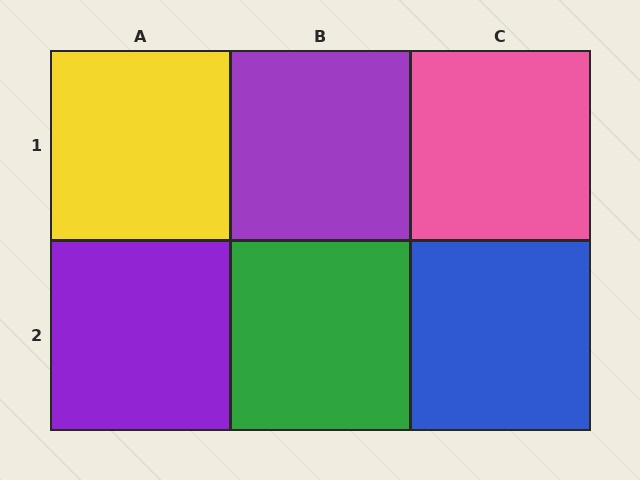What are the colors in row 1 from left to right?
Yellow, purple, pink.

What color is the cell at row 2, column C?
Blue.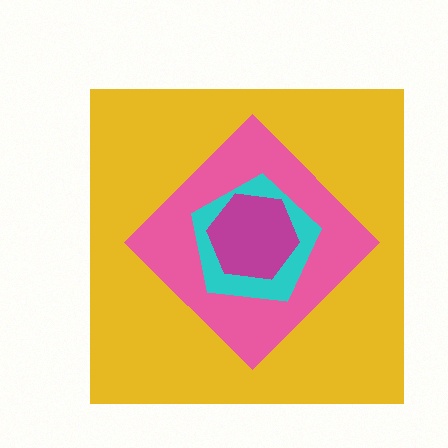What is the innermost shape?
The magenta hexagon.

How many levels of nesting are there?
4.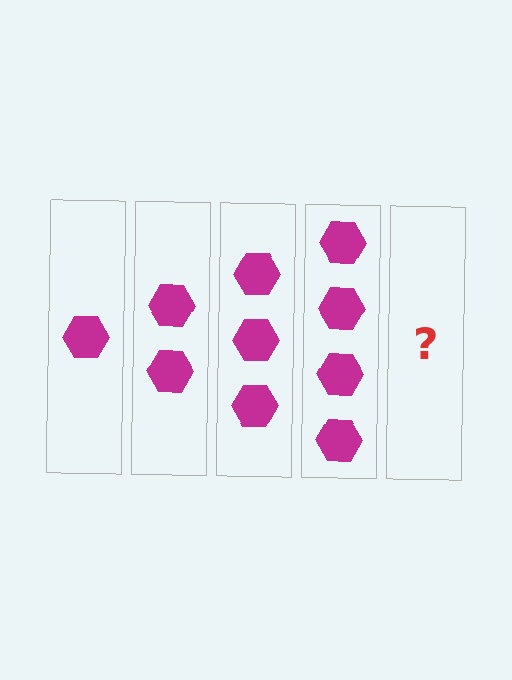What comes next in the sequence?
The next element should be 5 hexagons.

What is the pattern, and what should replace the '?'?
The pattern is that each step adds one more hexagon. The '?' should be 5 hexagons.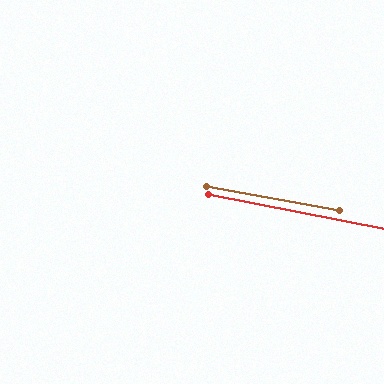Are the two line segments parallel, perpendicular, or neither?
Parallel — their directions differ by only 0.6°.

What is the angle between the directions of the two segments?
Approximately 1 degree.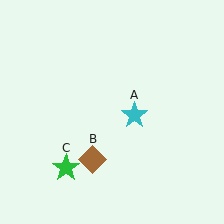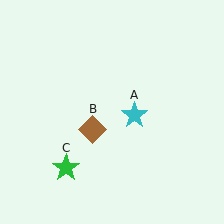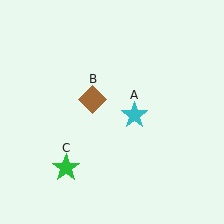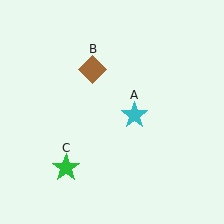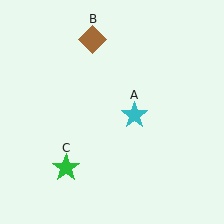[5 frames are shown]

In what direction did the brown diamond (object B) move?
The brown diamond (object B) moved up.